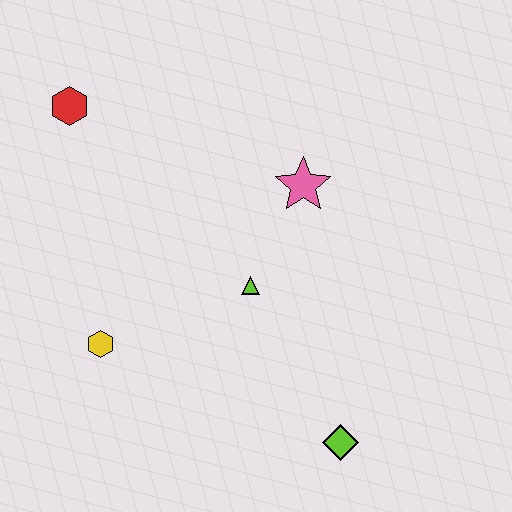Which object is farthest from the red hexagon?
The lime diamond is farthest from the red hexagon.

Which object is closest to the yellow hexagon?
The lime triangle is closest to the yellow hexagon.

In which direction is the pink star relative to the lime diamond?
The pink star is above the lime diamond.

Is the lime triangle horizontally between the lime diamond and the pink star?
No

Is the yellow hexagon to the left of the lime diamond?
Yes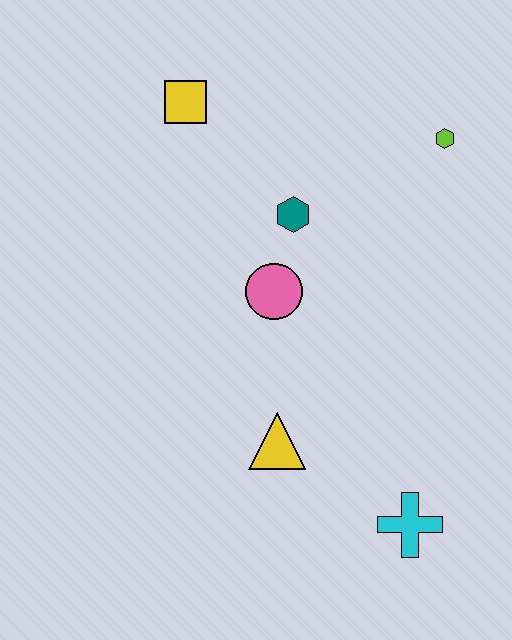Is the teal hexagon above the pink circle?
Yes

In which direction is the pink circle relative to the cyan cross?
The pink circle is above the cyan cross.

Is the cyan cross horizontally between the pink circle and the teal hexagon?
No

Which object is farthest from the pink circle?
The cyan cross is farthest from the pink circle.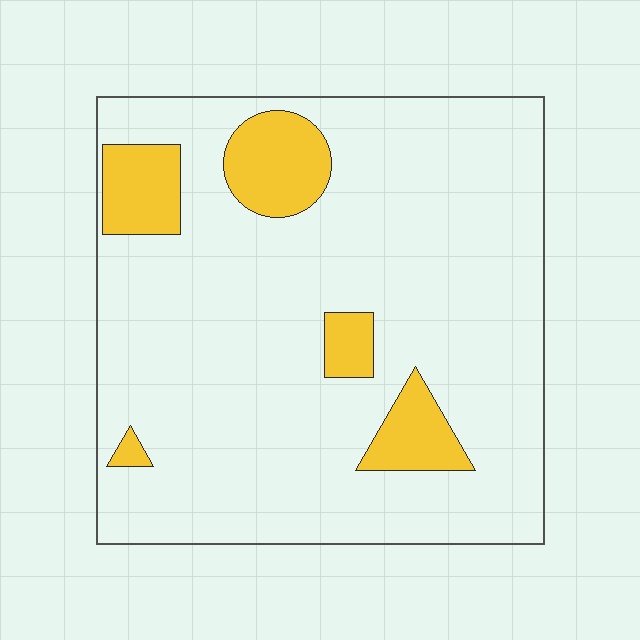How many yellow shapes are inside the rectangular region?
5.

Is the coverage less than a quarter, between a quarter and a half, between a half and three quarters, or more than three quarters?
Less than a quarter.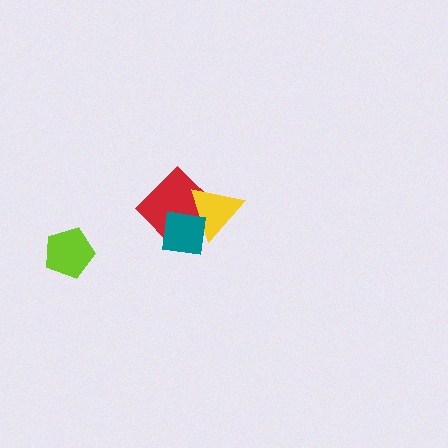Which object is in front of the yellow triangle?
The teal square is in front of the yellow triangle.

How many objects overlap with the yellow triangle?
2 objects overlap with the yellow triangle.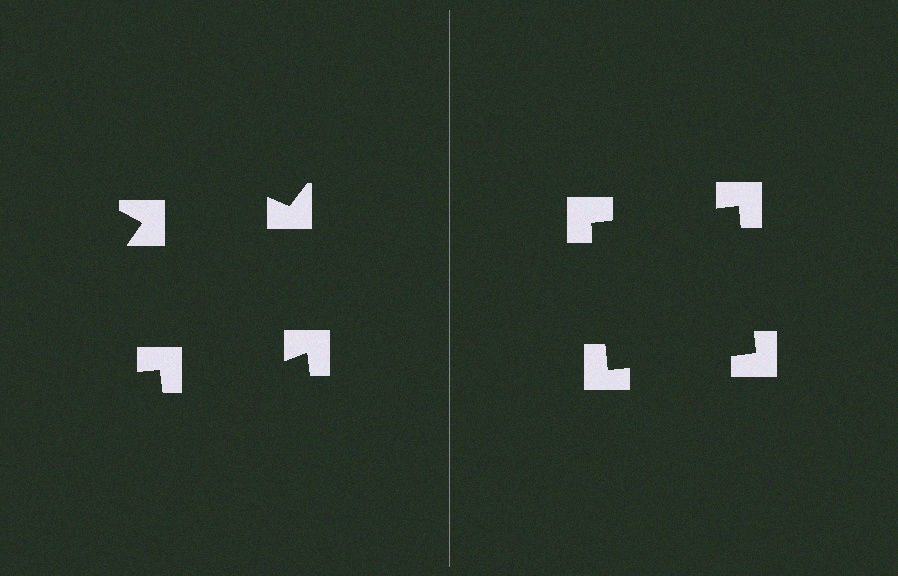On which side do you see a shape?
An illusory square appears on the right side. On the left side the wedge cuts are rotated, so no coherent shape forms.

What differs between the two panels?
The notched squares are positioned identically on both sides; only the wedge orientations differ. On the right they align to a square; on the left they are misaligned.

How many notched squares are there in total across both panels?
8 — 4 on each side.